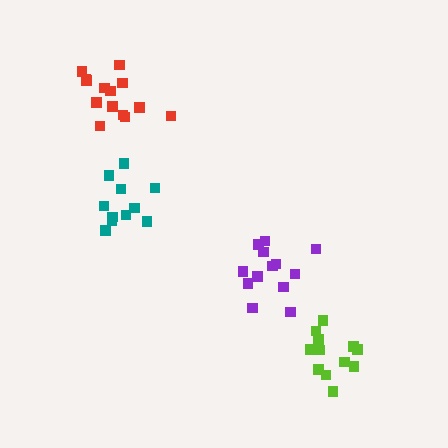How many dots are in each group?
Group 1: 11 dots, Group 2: 13 dots, Group 3: 13 dots, Group 4: 14 dots (51 total).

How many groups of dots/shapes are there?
There are 4 groups.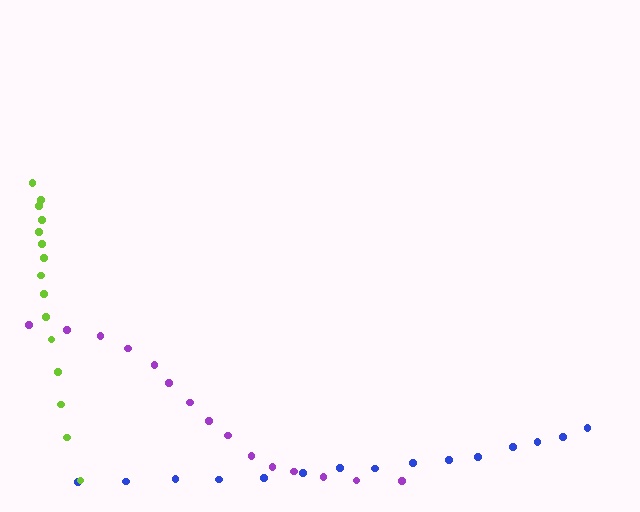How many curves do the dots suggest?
There are 3 distinct paths.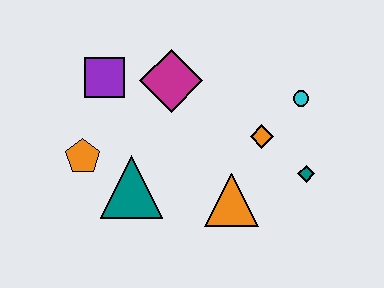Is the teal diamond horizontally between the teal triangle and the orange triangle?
No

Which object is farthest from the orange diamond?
The orange pentagon is farthest from the orange diamond.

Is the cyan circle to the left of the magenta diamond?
No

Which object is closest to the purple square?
The magenta diamond is closest to the purple square.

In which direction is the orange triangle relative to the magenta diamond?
The orange triangle is below the magenta diamond.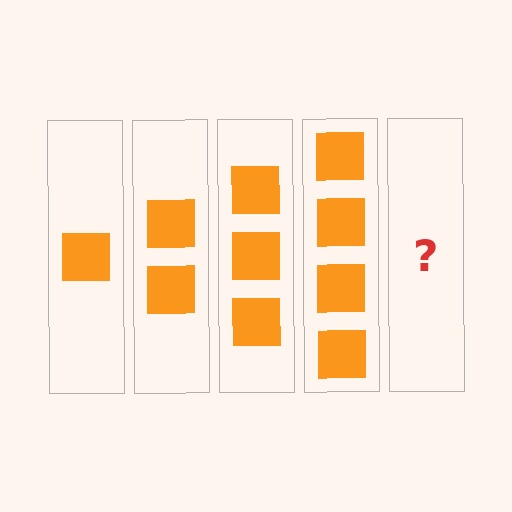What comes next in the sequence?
The next element should be 5 squares.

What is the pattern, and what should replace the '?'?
The pattern is that each step adds one more square. The '?' should be 5 squares.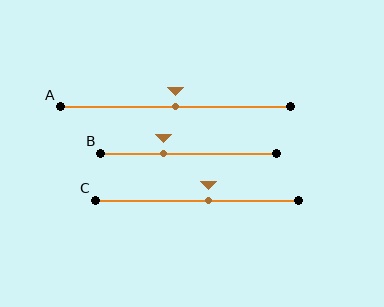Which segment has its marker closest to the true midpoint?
Segment A has its marker closest to the true midpoint.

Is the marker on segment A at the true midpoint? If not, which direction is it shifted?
Yes, the marker on segment A is at the true midpoint.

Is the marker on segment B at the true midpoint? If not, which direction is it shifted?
No, the marker on segment B is shifted to the left by about 14% of the segment length.